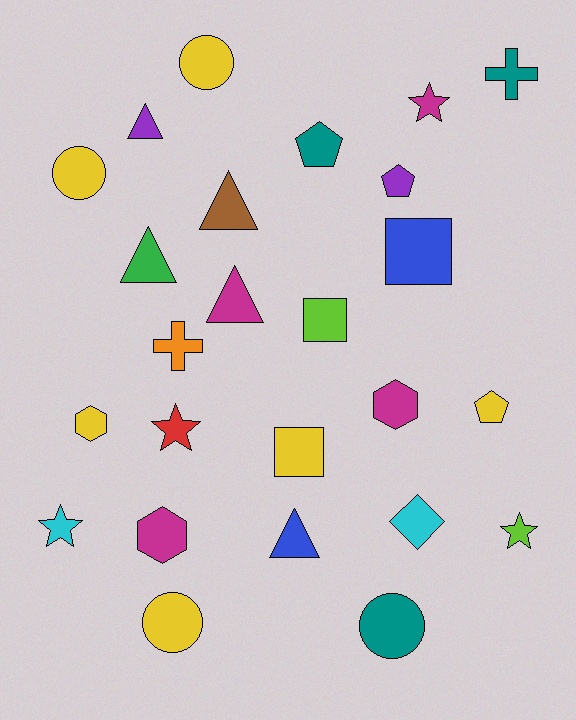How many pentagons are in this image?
There are 3 pentagons.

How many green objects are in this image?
There is 1 green object.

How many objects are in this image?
There are 25 objects.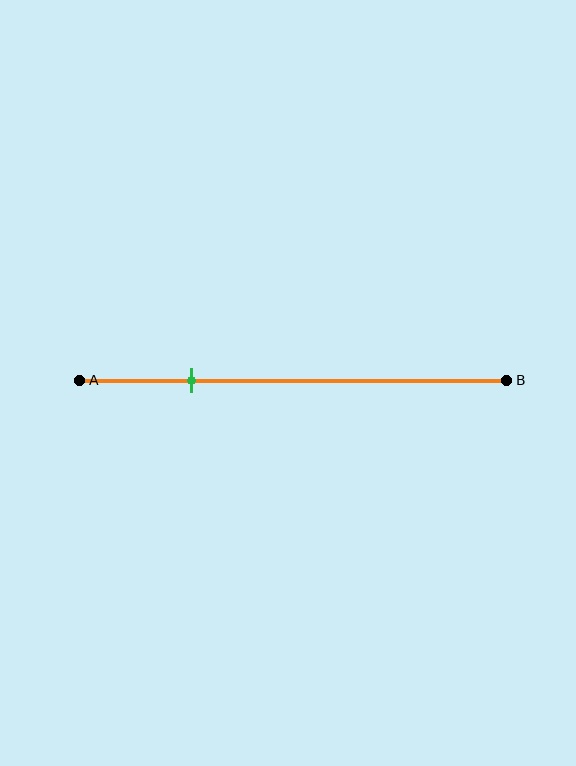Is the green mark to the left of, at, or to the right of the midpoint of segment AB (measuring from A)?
The green mark is to the left of the midpoint of segment AB.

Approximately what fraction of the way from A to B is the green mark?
The green mark is approximately 25% of the way from A to B.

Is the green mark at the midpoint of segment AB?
No, the mark is at about 25% from A, not at the 50% midpoint.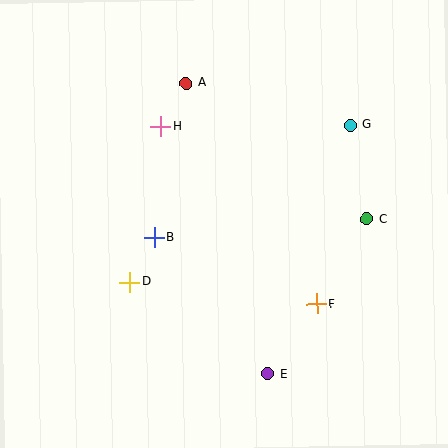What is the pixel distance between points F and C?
The distance between F and C is 98 pixels.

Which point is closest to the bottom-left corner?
Point D is closest to the bottom-left corner.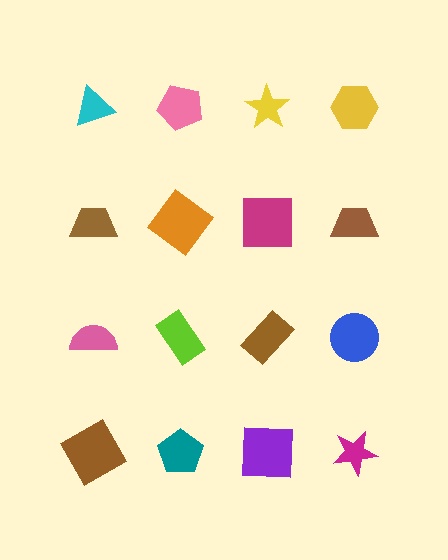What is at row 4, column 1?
A brown square.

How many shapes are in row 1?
4 shapes.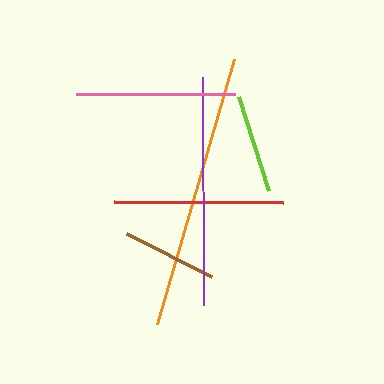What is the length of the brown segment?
The brown segment is approximately 95 pixels long.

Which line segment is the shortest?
The brown line is the shortest at approximately 95 pixels.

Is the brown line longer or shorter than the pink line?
The pink line is longer than the brown line.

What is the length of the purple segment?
The purple segment is approximately 228 pixels long.